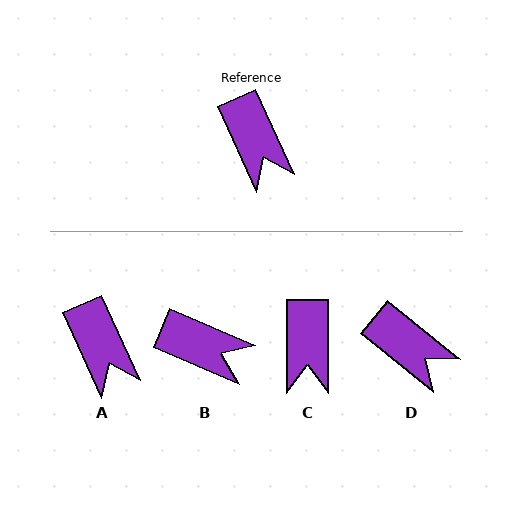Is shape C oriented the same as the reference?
No, it is off by about 24 degrees.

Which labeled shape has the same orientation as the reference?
A.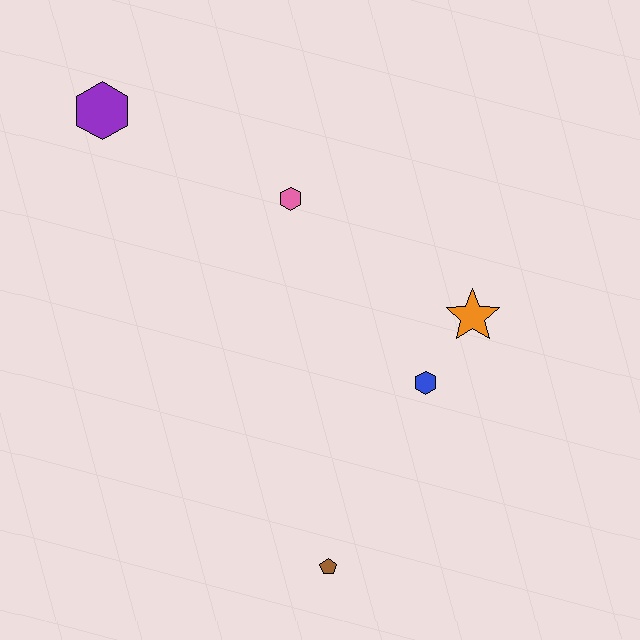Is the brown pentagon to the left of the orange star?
Yes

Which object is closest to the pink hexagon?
The purple hexagon is closest to the pink hexagon.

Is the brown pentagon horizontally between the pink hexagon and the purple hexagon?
No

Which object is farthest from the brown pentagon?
The purple hexagon is farthest from the brown pentagon.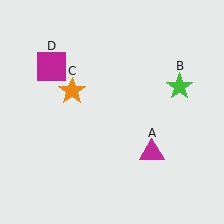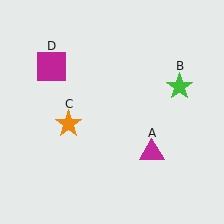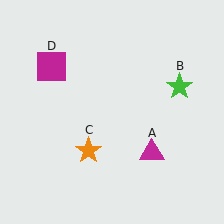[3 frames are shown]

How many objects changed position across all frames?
1 object changed position: orange star (object C).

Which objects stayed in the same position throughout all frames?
Magenta triangle (object A) and green star (object B) and magenta square (object D) remained stationary.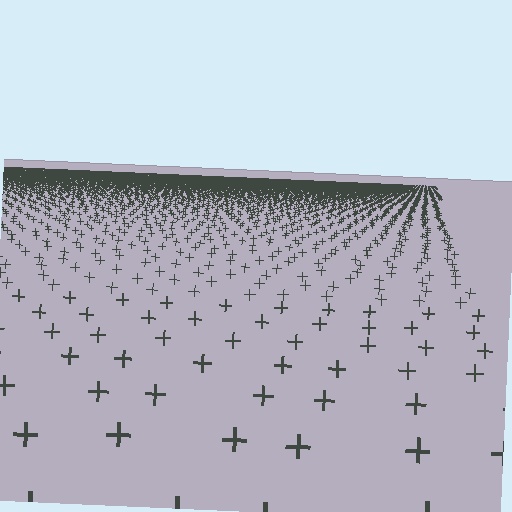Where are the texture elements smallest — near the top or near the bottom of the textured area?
Near the top.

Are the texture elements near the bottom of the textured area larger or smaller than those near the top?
Larger. Near the bottom, elements are closer to the viewer and appear at a bigger on-screen size.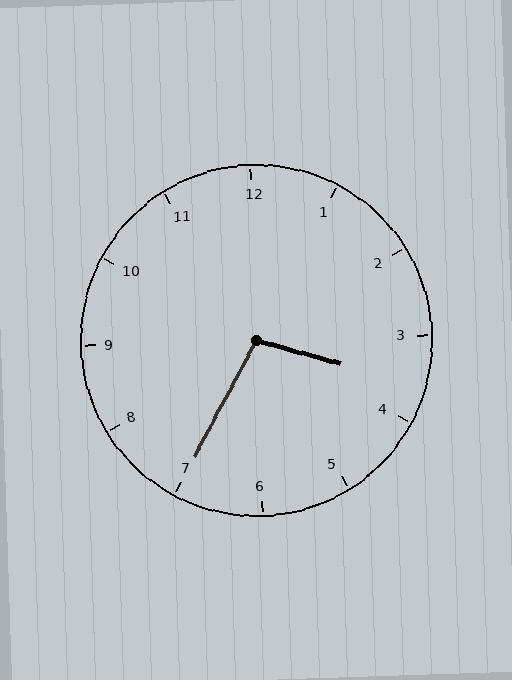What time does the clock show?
3:35.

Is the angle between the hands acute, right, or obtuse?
It is obtuse.